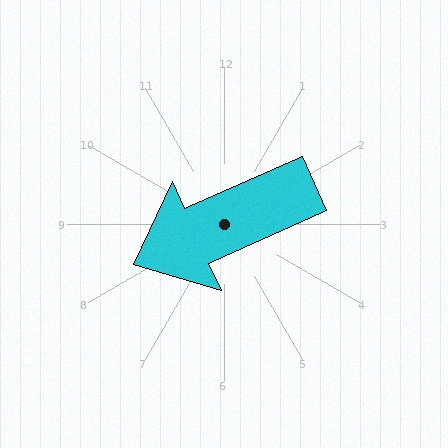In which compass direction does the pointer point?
Southwest.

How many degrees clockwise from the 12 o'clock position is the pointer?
Approximately 246 degrees.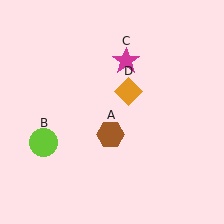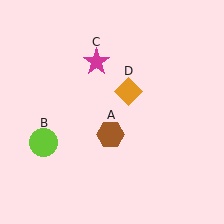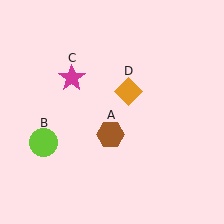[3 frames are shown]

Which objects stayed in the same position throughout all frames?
Brown hexagon (object A) and lime circle (object B) and orange diamond (object D) remained stationary.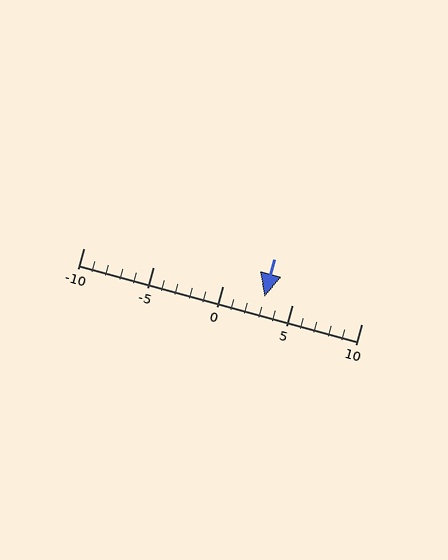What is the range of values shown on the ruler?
The ruler shows values from -10 to 10.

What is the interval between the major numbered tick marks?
The major tick marks are spaced 5 units apart.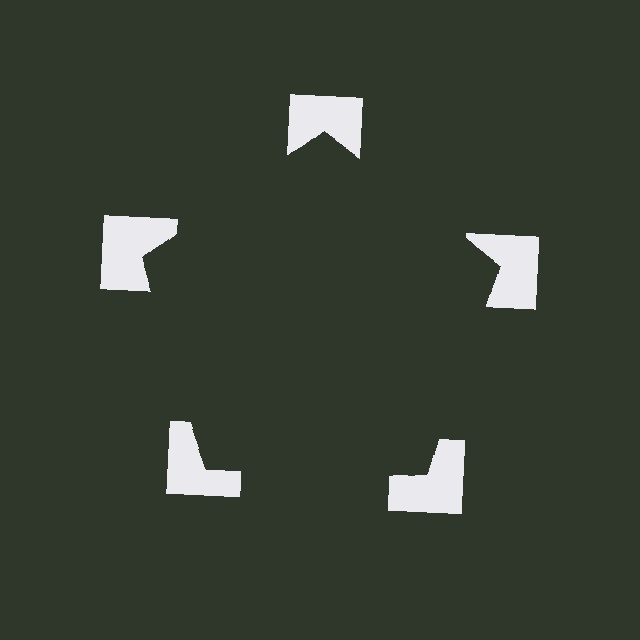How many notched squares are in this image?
There are 5 — one at each vertex of the illusory pentagon.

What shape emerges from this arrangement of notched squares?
An illusory pentagon — its edges are inferred from the aligned wedge cuts in the notched squares, not physically drawn.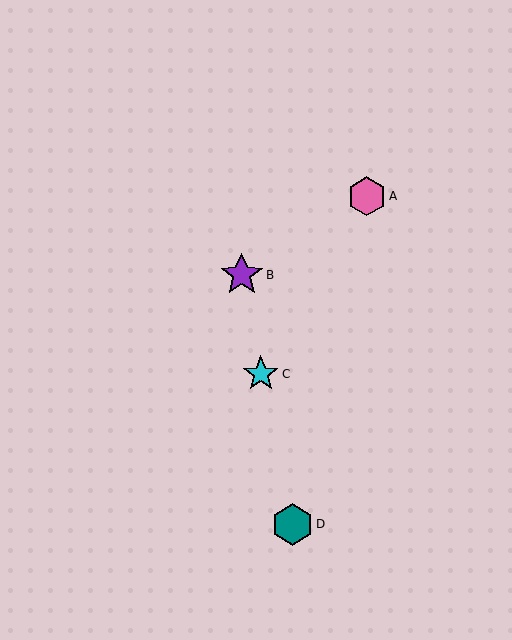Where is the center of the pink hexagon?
The center of the pink hexagon is at (367, 196).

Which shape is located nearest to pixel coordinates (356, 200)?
The pink hexagon (labeled A) at (367, 196) is nearest to that location.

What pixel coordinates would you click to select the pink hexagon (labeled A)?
Click at (367, 196) to select the pink hexagon A.